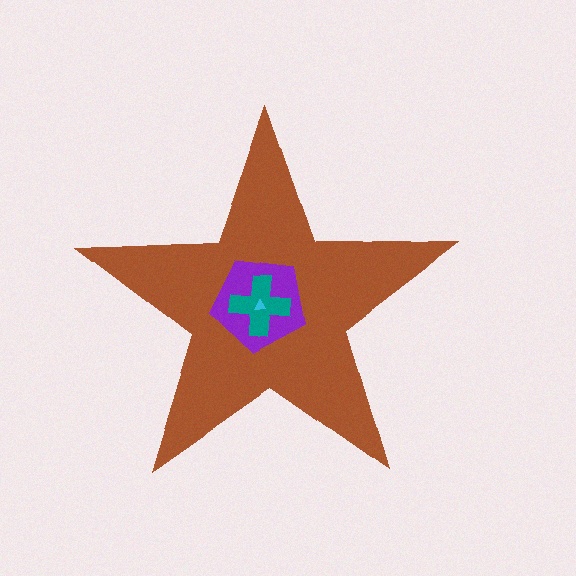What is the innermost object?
The cyan triangle.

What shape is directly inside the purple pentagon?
The teal cross.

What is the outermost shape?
The brown star.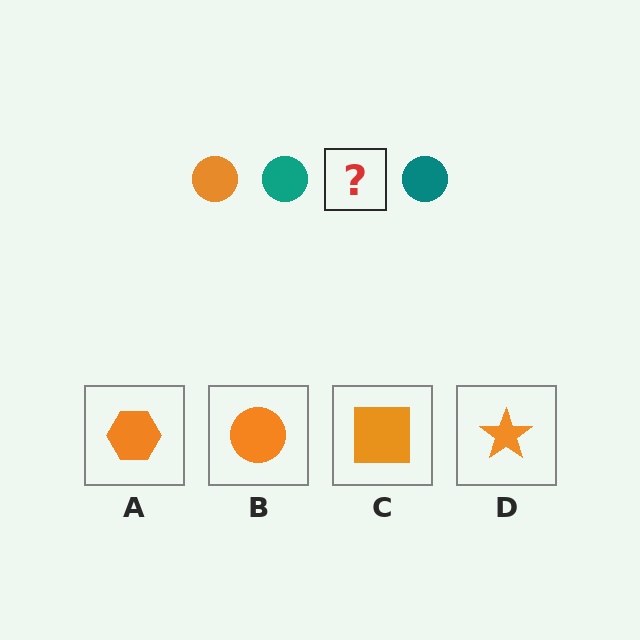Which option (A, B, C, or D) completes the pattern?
B.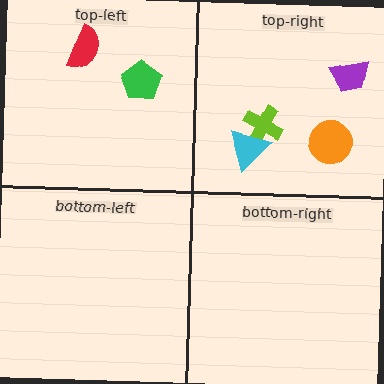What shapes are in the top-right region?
The lime cross, the purple trapezoid, the orange circle, the cyan triangle.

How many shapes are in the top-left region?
2.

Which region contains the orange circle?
The top-right region.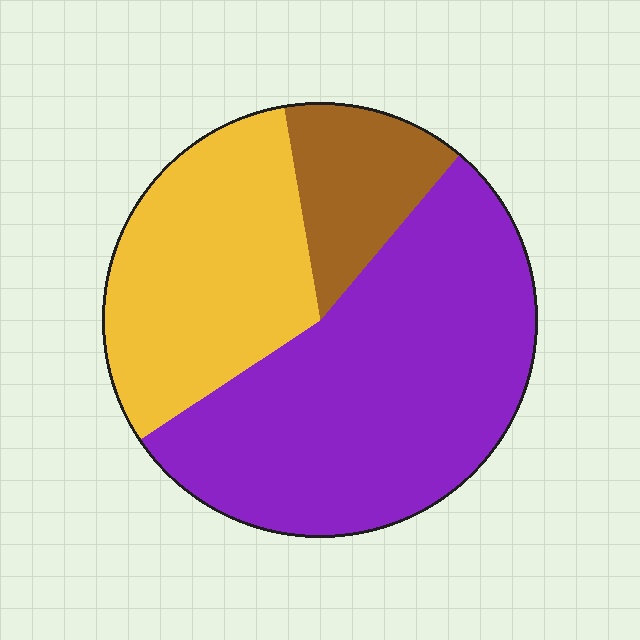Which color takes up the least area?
Brown, at roughly 15%.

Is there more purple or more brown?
Purple.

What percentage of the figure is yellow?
Yellow takes up about one third (1/3) of the figure.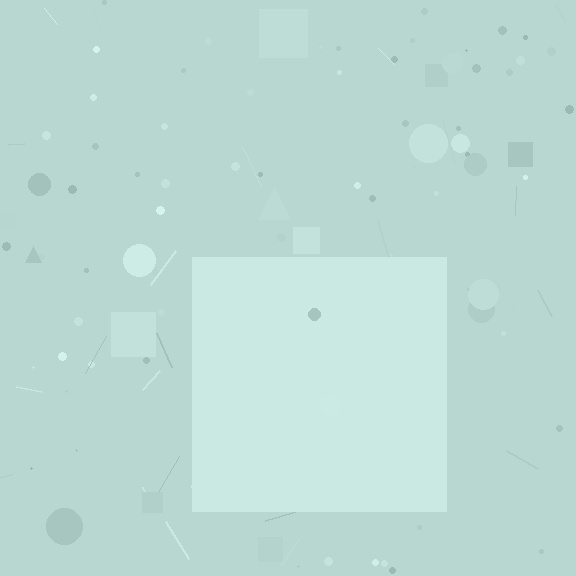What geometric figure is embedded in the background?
A square is embedded in the background.